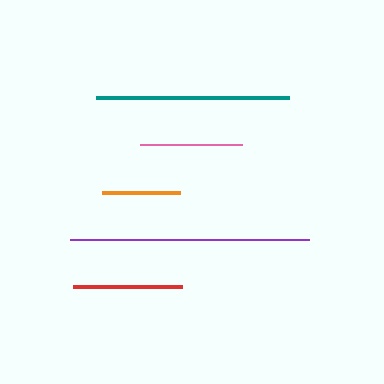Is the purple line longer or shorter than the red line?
The purple line is longer than the red line.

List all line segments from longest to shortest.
From longest to shortest: purple, teal, red, pink, orange.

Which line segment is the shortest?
The orange line is the shortest at approximately 78 pixels.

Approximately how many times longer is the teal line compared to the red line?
The teal line is approximately 1.8 times the length of the red line.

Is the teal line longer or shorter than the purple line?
The purple line is longer than the teal line.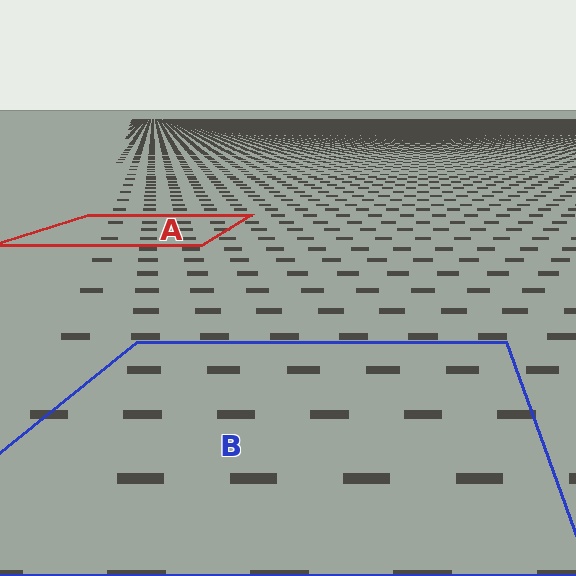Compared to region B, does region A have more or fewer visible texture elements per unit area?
Region A has more texture elements per unit area — they are packed more densely because it is farther away.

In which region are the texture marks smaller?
The texture marks are smaller in region A, because it is farther away.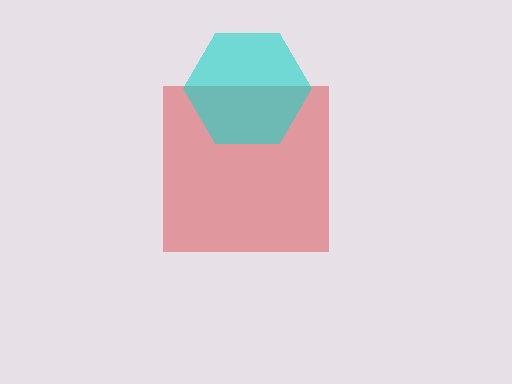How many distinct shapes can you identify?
There are 2 distinct shapes: a red square, a cyan hexagon.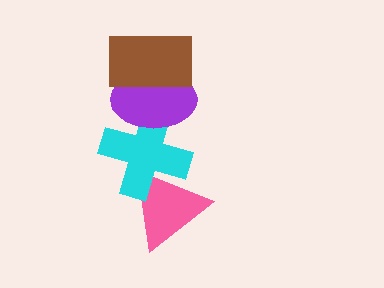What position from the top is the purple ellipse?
The purple ellipse is 2nd from the top.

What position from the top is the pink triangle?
The pink triangle is 4th from the top.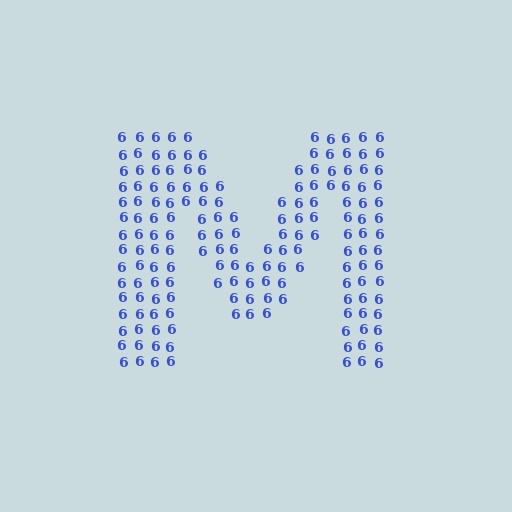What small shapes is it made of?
It is made of small digit 6's.